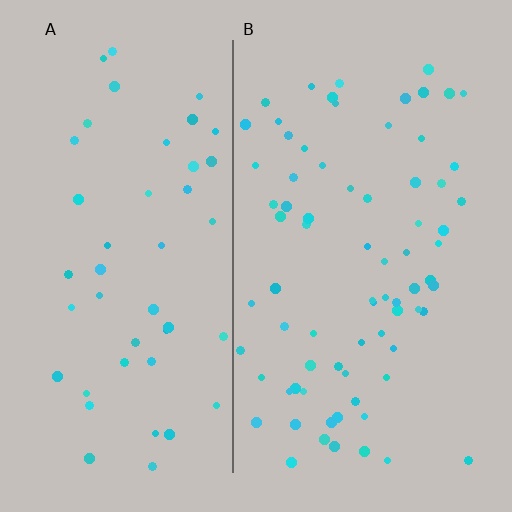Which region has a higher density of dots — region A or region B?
B (the right).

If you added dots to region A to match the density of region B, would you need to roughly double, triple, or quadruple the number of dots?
Approximately double.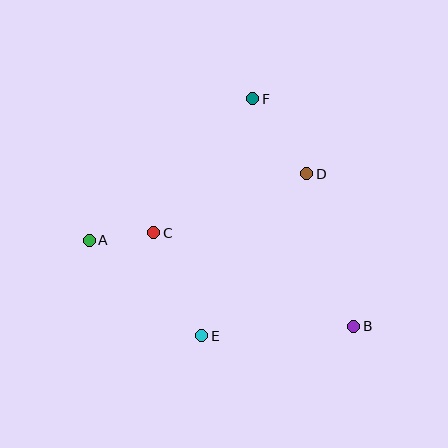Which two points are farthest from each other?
Points A and B are farthest from each other.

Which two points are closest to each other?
Points A and C are closest to each other.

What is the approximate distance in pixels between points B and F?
The distance between B and F is approximately 249 pixels.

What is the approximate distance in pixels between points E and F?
The distance between E and F is approximately 242 pixels.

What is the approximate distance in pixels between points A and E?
The distance between A and E is approximately 147 pixels.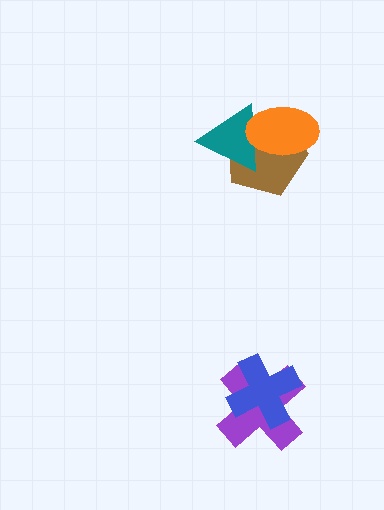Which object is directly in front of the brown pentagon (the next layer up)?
The teal triangle is directly in front of the brown pentagon.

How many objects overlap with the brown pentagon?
2 objects overlap with the brown pentagon.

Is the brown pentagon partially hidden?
Yes, it is partially covered by another shape.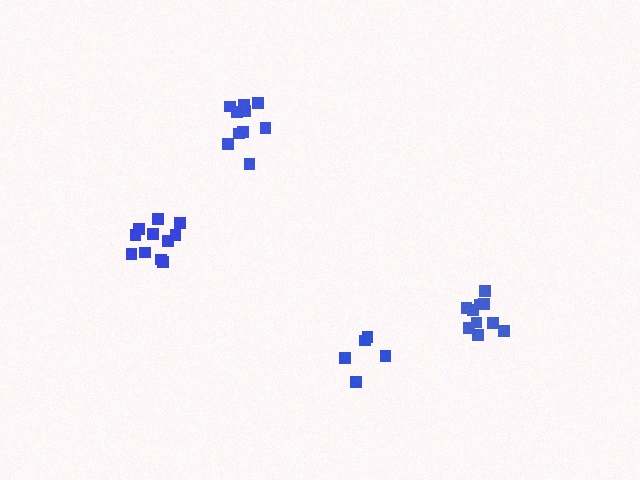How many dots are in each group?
Group 1: 11 dots, Group 2: 10 dots, Group 3: 5 dots, Group 4: 11 dots (37 total).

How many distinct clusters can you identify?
There are 4 distinct clusters.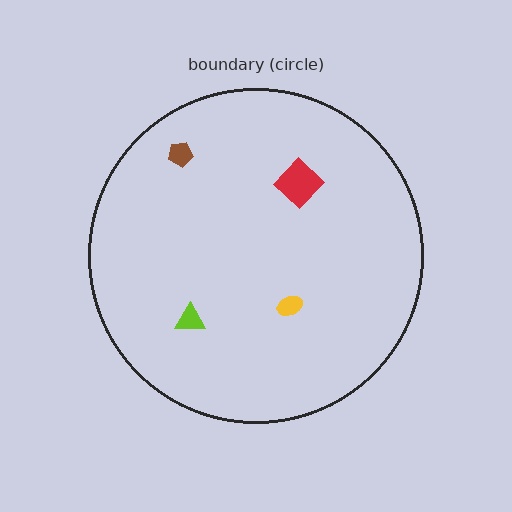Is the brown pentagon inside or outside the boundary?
Inside.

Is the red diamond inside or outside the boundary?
Inside.